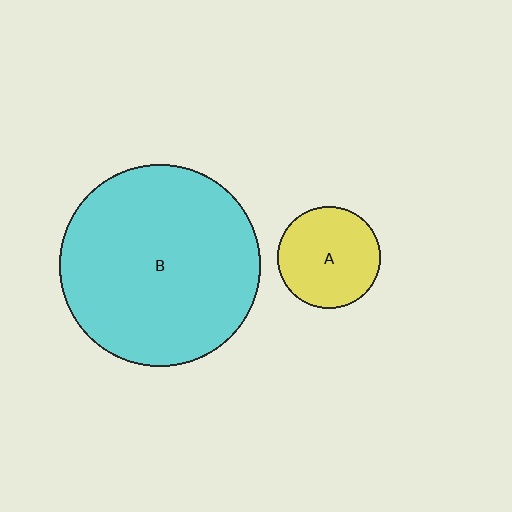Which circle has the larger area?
Circle B (cyan).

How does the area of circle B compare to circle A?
Approximately 3.9 times.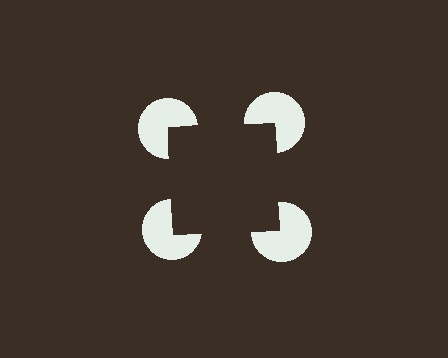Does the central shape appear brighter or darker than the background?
It typically appears slightly darker than the background, even though no actual brightness change is drawn.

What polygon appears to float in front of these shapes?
An illusory square — its edges are inferred from the aligned wedge cuts in the pac-man discs, not physically drawn.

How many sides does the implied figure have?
4 sides.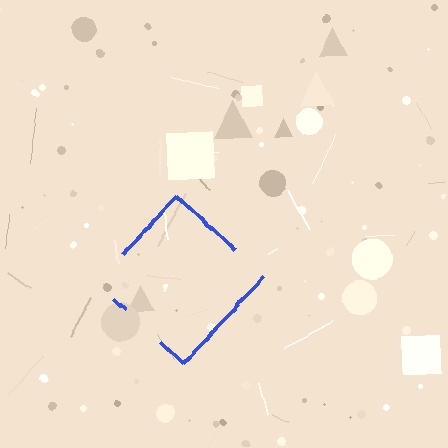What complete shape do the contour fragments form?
The contour fragments form a diamond.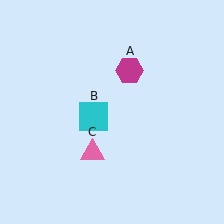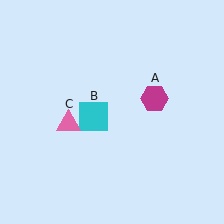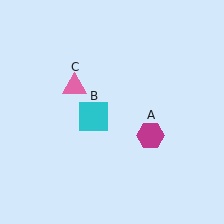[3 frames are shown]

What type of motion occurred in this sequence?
The magenta hexagon (object A), pink triangle (object C) rotated clockwise around the center of the scene.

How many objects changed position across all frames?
2 objects changed position: magenta hexagon (object A), pink triangle (object C).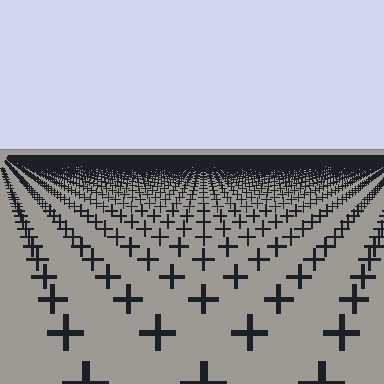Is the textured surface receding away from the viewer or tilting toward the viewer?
The surface is receding away from the viewer. Texture elements get smaller and denser toward the top.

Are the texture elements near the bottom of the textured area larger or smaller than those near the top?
Larger. Near the bottom, elements are closer to the viewer and appear at a bigger on-screen size.